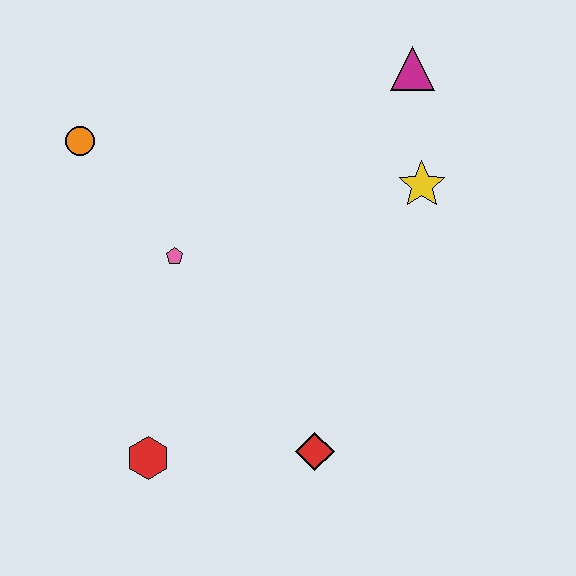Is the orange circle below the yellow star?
No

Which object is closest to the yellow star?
The magenta triangle is closest to the yellow star.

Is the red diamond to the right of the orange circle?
Yes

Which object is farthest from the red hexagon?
The magenta triangle is farthest from the red hexagon.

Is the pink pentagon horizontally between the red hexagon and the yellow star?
Yes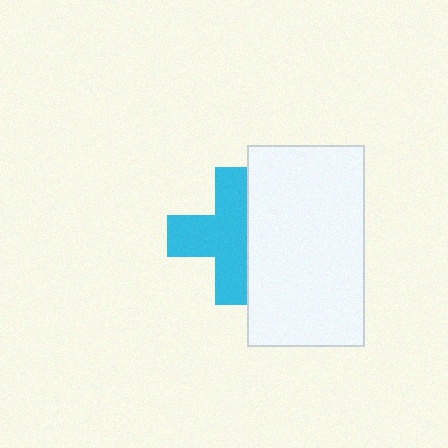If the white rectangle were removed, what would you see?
You would see the complete cyan cross.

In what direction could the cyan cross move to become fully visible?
The cyan cross could move left. That would shift it out from behind the white rectangle entirely.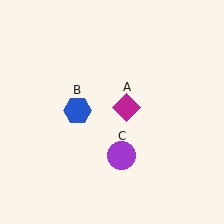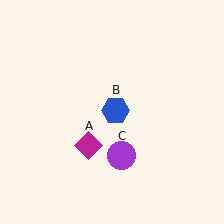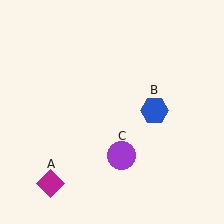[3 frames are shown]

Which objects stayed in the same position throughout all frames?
Purple circle (object C) remained stationary.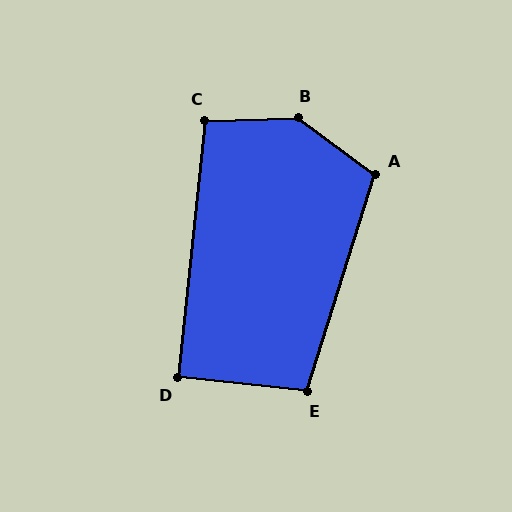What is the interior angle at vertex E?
Approximately 102 degrees (obtuse).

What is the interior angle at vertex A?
Approximately 109 degrees (obtuse).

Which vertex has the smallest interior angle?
D, at approximately 90 degrees.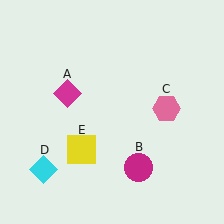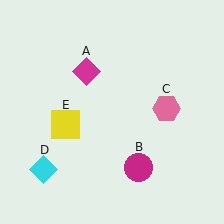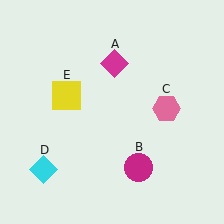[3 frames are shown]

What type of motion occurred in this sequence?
The magenta diamond (object A), yellow square (object E) rotated clockwise around the center of the scene.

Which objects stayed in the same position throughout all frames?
Magenta circle (object B) and pink hexagon (object C) and cyan diamond (object D) remained stationary.